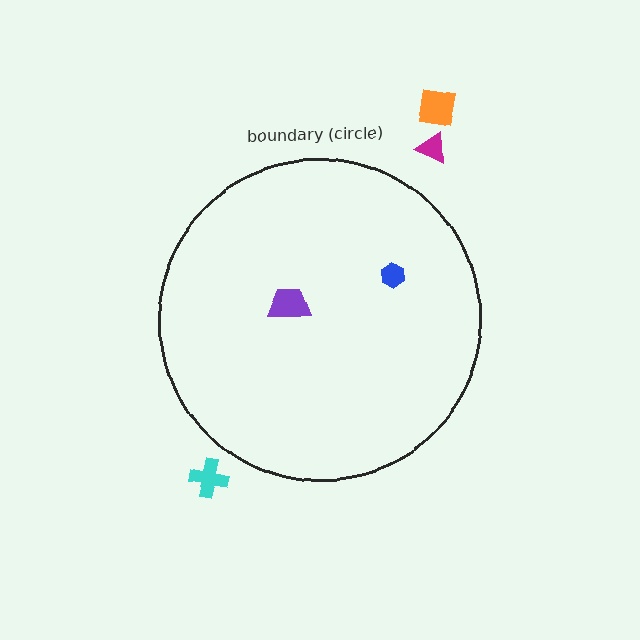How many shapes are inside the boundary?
2 inside, 3 outside.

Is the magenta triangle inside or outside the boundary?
Outside.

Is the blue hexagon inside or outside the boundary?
Inside.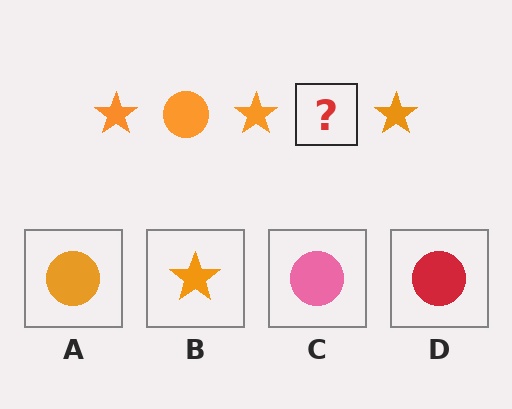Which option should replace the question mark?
Option A.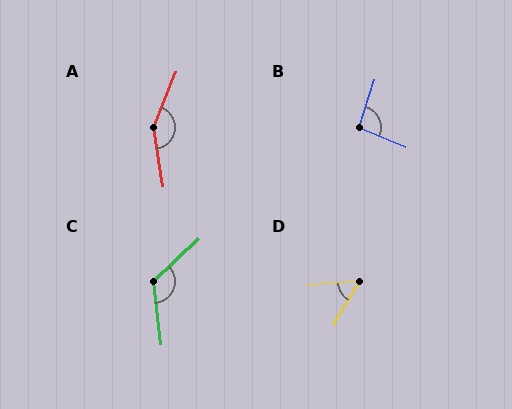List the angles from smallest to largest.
D (55°), B (94°), C (126°), A (149°).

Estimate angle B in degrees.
Approximately 94 degrees.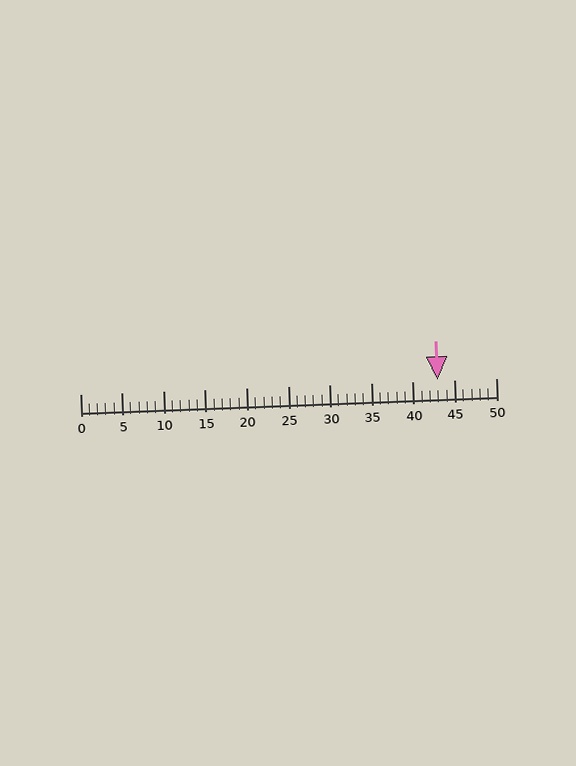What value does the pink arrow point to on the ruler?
The pink arrow points to approximately 43.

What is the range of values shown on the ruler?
The ruler shows values from 0 to 50.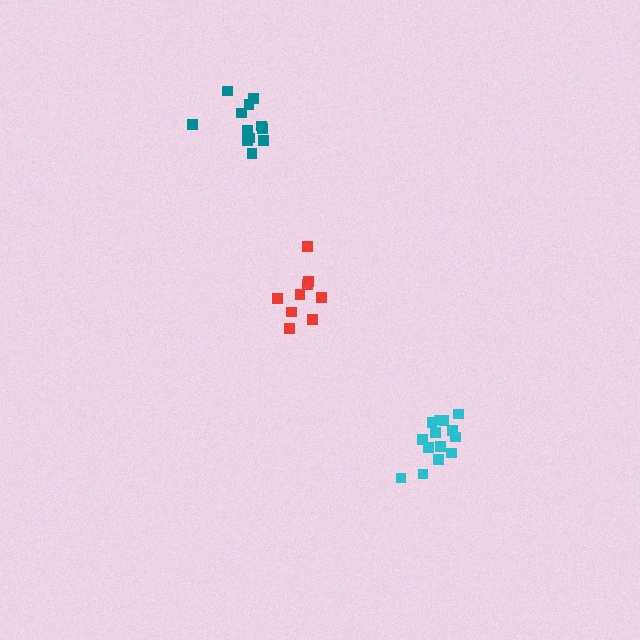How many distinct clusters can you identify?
There are 3 distinct clusters.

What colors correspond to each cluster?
The clusters are colored: cyan, red, teal.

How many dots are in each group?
Group 1: 14 dots, Group 2: 9 dots, Group 3: 12 dots (35 total).